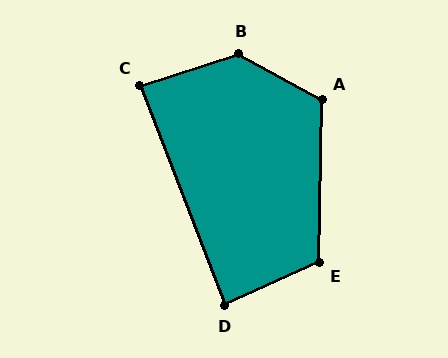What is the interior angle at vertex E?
Approximately 115 degrees (obtuse).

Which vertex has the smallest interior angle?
D, at approximately 87 degrees.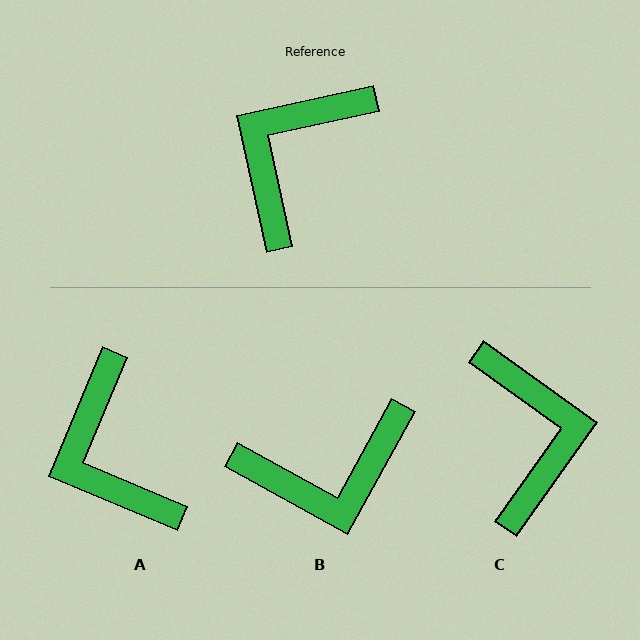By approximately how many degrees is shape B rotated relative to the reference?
Approximately 139 degrees counter-clockwise.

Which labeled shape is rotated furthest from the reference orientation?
B, about 139 degrees away.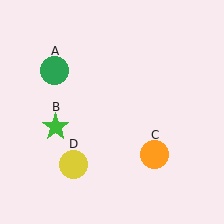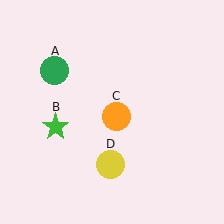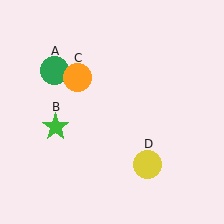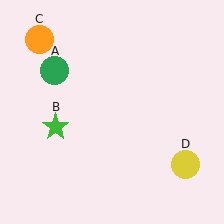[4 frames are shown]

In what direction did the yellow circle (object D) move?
The yellow circle (object D) moved right.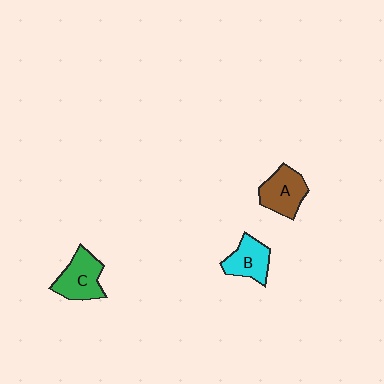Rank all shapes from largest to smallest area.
From largest to smallest: C (green), A (brown), B (cyan).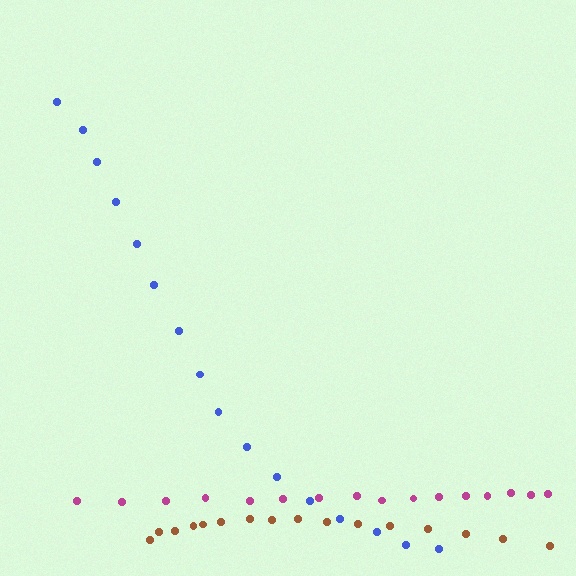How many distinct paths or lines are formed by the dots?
There are 3 distinct paths.